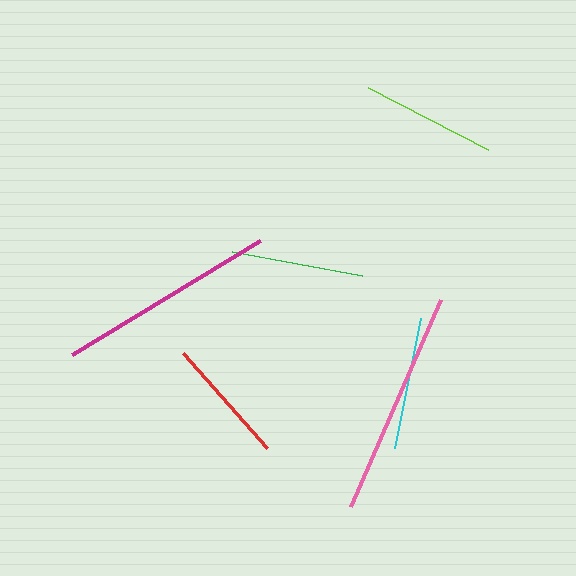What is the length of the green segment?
The green segment is approximately 132 pixels long.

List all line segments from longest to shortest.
From longest to shortest: pink, magenta, lime, cyan, green, red.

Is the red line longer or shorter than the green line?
The green line is longer than the red line.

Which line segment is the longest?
The pink line is the longest at approximately 226 pixels.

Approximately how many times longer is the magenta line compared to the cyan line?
The magenta line is approximately 1.7 times the length of the cyan line.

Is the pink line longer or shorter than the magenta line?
The pink line is longer than the magenta line.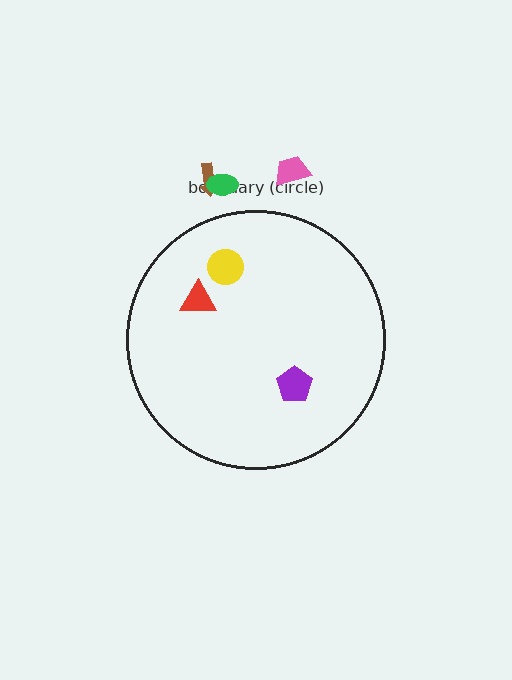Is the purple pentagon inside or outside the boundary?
Inside.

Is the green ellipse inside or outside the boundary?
Outside.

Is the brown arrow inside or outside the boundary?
Outside.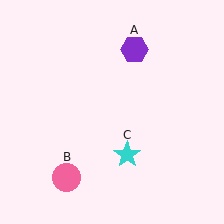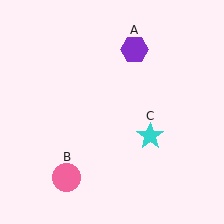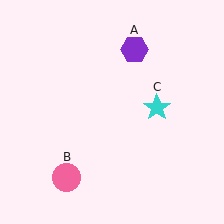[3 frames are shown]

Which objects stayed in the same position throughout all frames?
Purple hexagon (object A) and pink circle (object B) remained stationary.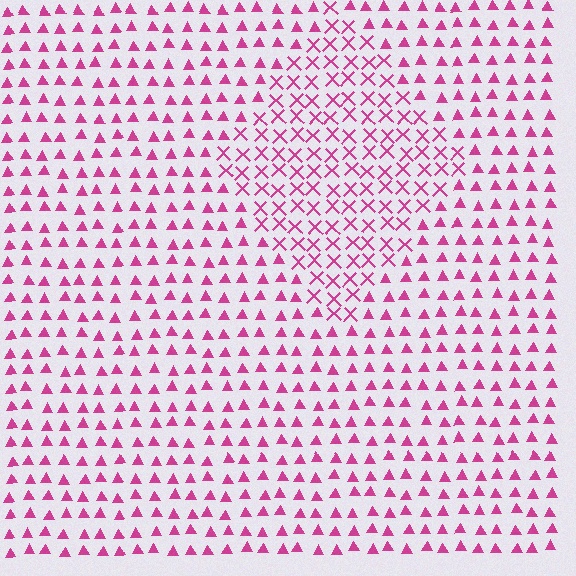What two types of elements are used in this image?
The image uses X marks inside the diamond region and triangles outside it.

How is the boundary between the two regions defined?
The boundary is defined by a change in element shape: X marks inside vs. triangles outside. All elements share the same color and spacing.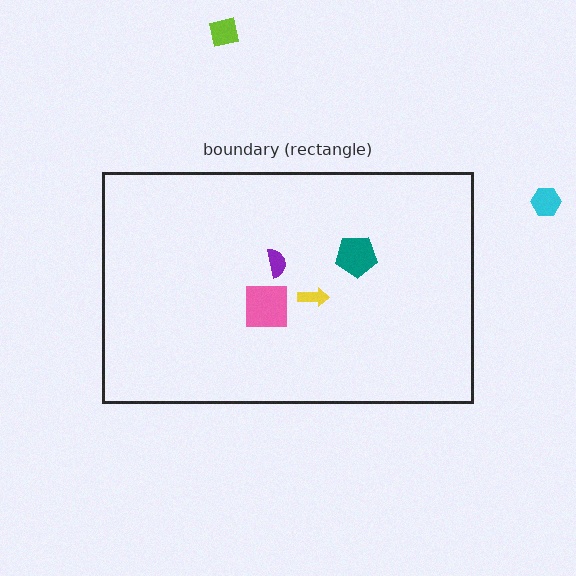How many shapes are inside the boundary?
4 inside, 2 outside.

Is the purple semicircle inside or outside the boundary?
Inside.